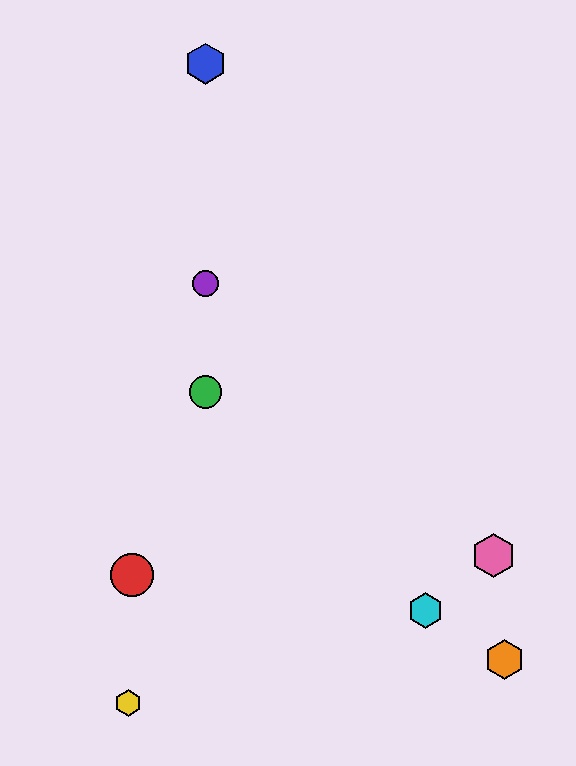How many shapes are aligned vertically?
3 shapes (the blue hexagon, the green circle, the purple circle) are aligned vertically.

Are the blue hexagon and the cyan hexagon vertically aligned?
No, the blue hexagon is at x≈205 and the cyan hexagon is at x≈426.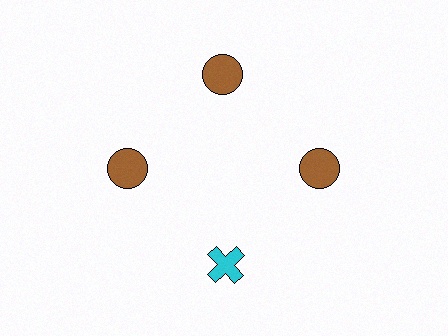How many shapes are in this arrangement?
There are 4 shapes arranged in a ring pattern.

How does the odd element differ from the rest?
It differs in both color (cyan instead of brown) and shape (cross instead of circle).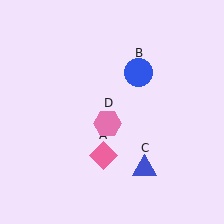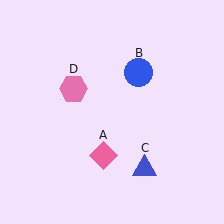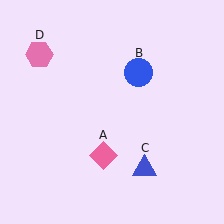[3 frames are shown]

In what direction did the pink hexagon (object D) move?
The pink hexagon (object D) moved up and to the left.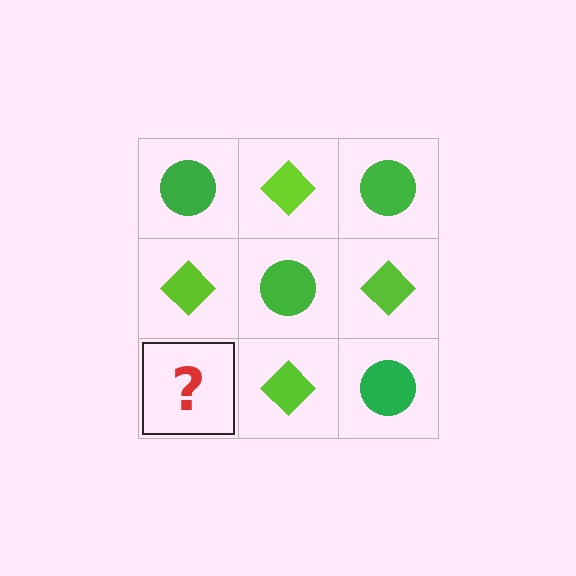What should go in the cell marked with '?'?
The missing cell should contain a green circle.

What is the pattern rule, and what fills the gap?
The rule is that it alternates green circle and lime diamond in a checkerboard pattern. The gap should be filled with a green circle.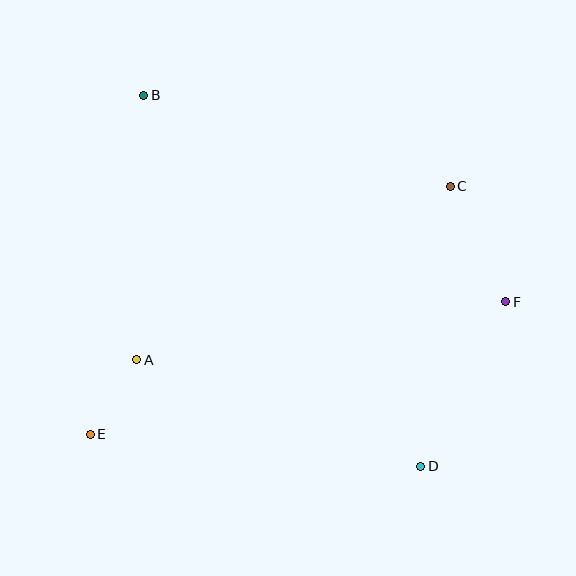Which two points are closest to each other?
Points A and E are closest to each other.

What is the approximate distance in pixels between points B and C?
The distance between B and C is approximately 320 pixels.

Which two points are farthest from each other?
Points B and D are farthest from each other.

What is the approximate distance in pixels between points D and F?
The distance between D and F is approximately 185 pixels.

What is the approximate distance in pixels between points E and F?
The distance between E and F is approximately 436 pixels.